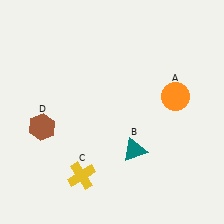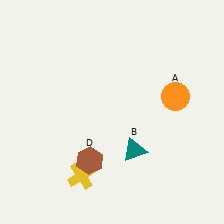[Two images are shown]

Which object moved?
The brown hexagon (D) moved right.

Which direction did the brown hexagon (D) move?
The brown hexagon (D) moved right.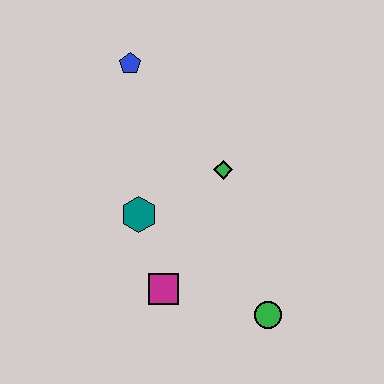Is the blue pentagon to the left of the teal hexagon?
Yes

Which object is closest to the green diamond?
The teal hexagon is closest to the green diamond.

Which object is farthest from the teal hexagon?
The green circle is farthest from the teal hexagon.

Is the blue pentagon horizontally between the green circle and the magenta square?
No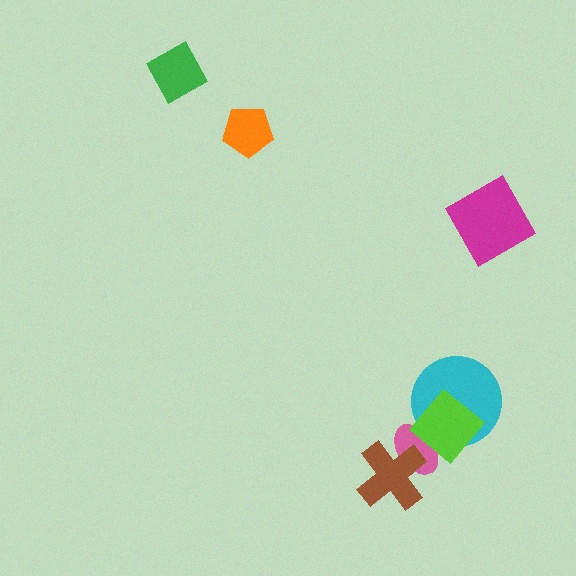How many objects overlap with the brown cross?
1 object overlaps with the brown cross.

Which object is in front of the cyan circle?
The lime diamond is in front of the cyan circle.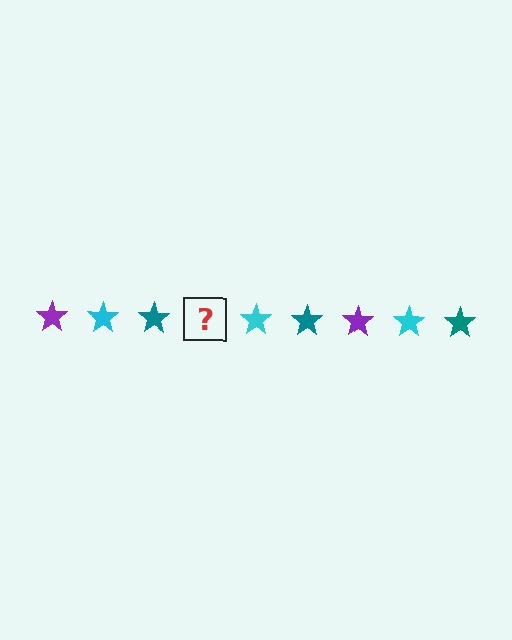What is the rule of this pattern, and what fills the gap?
The rule is that the pattern cycles through purple, cyan, teal stars. The gap should be filled with a purple star.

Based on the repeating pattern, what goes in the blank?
The blank should be a purple star.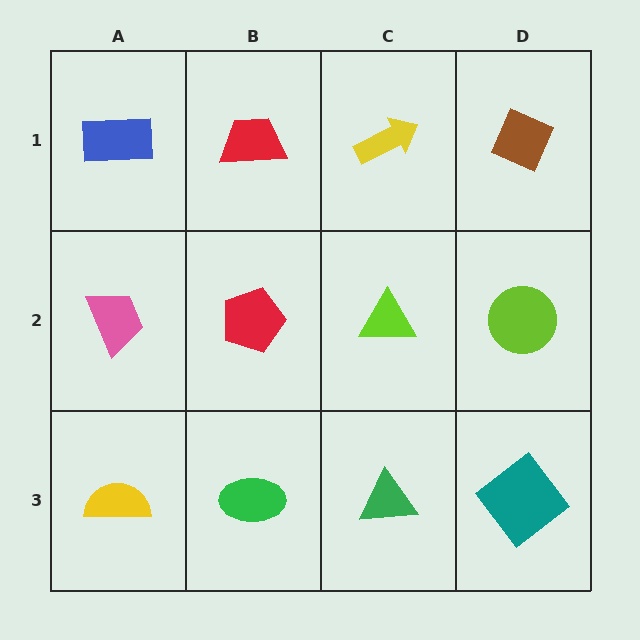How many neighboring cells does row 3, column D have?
2.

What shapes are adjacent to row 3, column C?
A lime triangle (row 2, column C), a green ellipse (row 3, column B), a teal diamond (row 3, column D).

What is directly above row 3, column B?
A red pentagon.